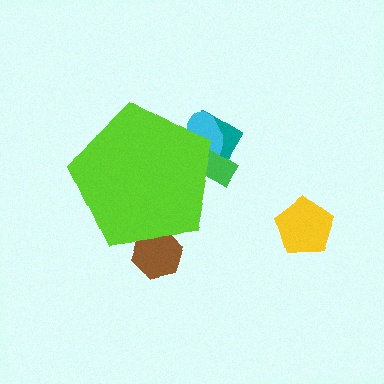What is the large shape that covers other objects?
A lime pentagon.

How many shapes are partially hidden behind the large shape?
4 shapes are partially hidden.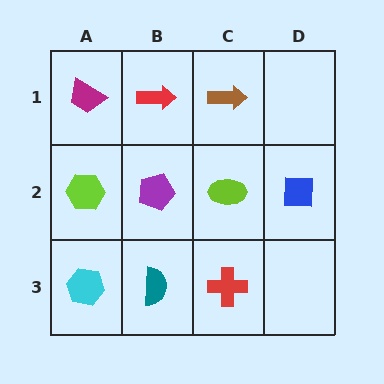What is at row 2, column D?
A blue square.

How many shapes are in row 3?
3 shapes.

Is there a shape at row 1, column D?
No, that cell is empty.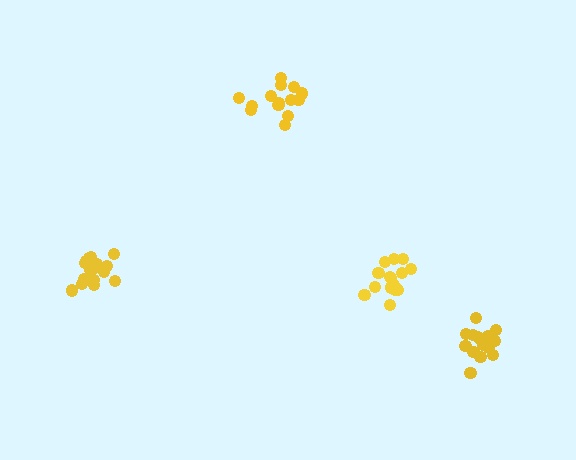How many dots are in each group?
Group 1: 17 dots, Group 2: 18 dots, Group 3: 14 dots, Group 4: 15 dots (64 total).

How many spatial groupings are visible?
There are 4 spatial groupings.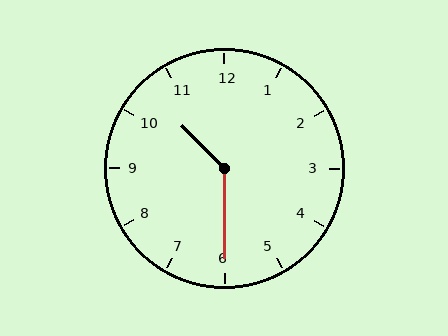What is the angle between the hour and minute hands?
Approximately 135 degrees.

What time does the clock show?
10:30.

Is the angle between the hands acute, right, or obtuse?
It is obtuse.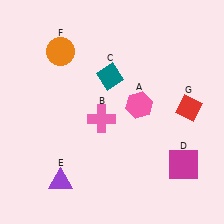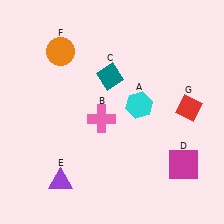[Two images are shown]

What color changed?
The hexagon (A) changed from pink in Image 1 to cyan in Image 2.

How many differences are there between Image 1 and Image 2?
There is 1 difference between the two images.